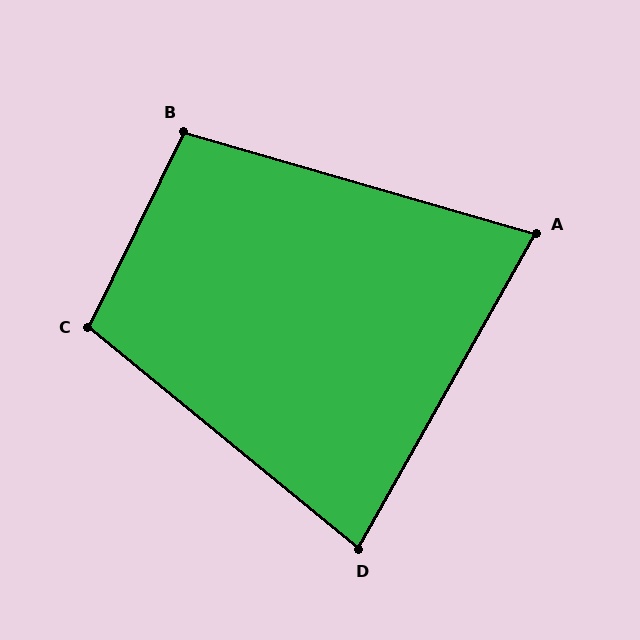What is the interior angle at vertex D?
Approximately 80 degrees (acute).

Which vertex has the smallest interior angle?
A, at approximately 77 degrees.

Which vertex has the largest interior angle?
C, at approximately 103 degrees.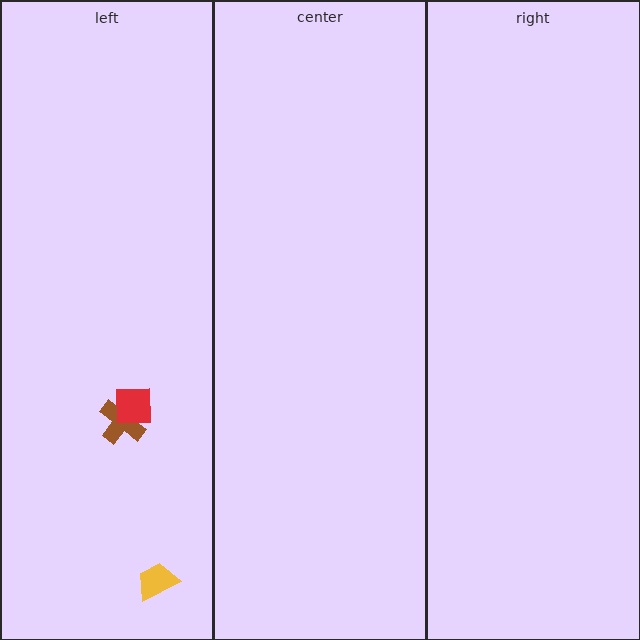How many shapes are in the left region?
3.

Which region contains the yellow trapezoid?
The left region.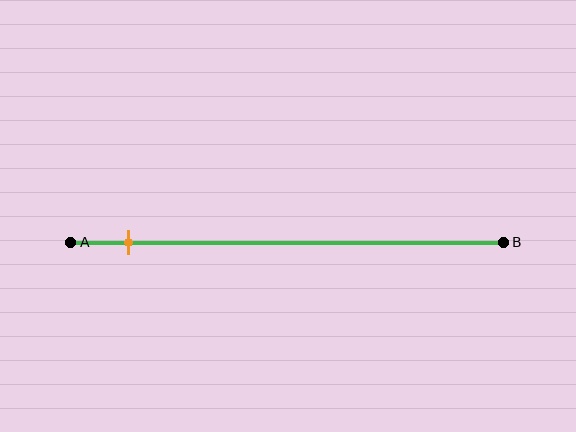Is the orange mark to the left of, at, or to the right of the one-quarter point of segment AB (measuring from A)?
The orange mark is to the left of the one-quarter point of segment AB.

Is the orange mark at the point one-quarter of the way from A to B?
No, the mark is at about 15% from A, not at the 25% one-quarter point.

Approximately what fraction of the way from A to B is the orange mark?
The orange mark is approximately 15% of the way from A to B.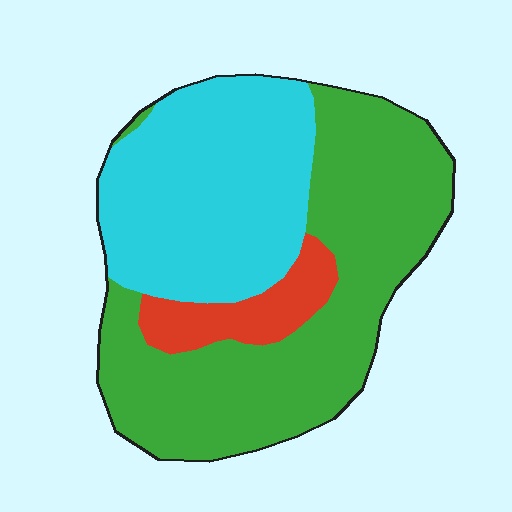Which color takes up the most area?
Green, at roughly 50%.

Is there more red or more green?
Green.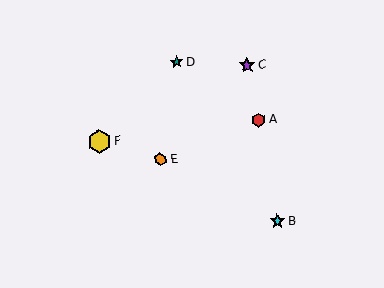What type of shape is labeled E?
Shape E is an orange hexagon.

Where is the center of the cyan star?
The center of the cyan star is at (277, 221).